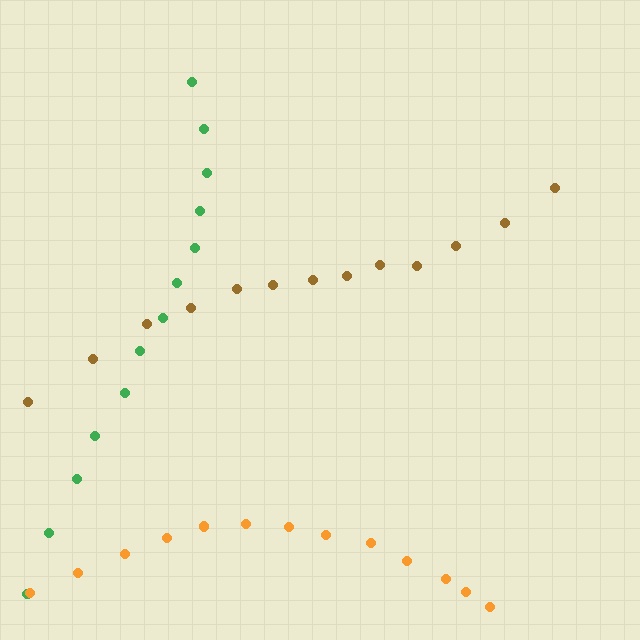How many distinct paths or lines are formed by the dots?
There are 3 distinct paths.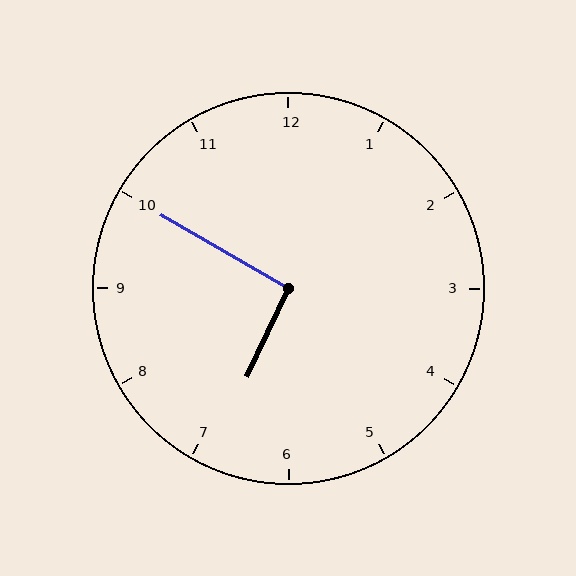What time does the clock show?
6:50.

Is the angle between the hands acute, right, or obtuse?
It is right.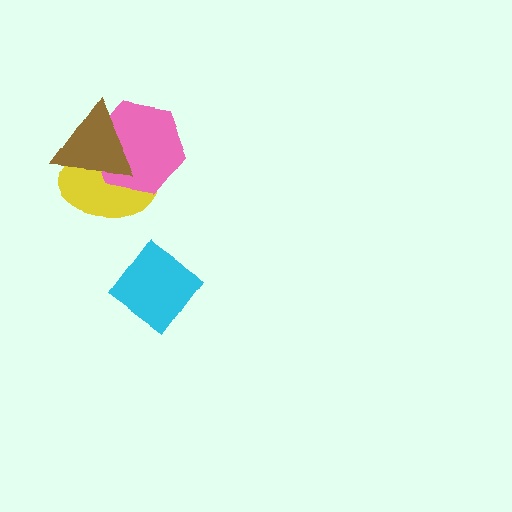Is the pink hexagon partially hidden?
Yes, it is partially covered by another shape.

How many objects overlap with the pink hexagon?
2 objects overlap with the pink hexagon.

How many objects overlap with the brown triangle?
2 objects overlap with the brown triangle.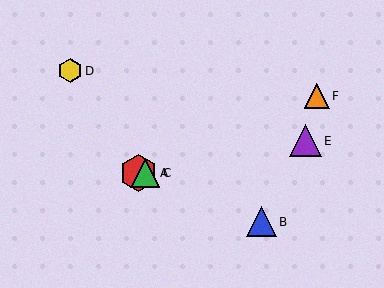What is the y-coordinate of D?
Object D is at y≈71.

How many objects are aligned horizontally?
2 objects (A, C) are aligned horizontally.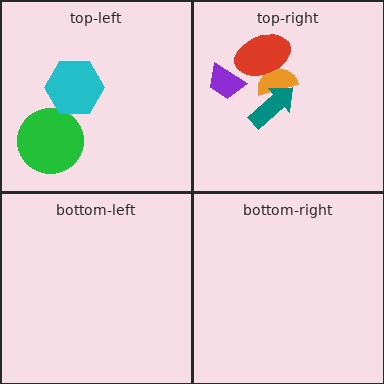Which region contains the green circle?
The top-left region.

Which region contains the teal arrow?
The top-right region.